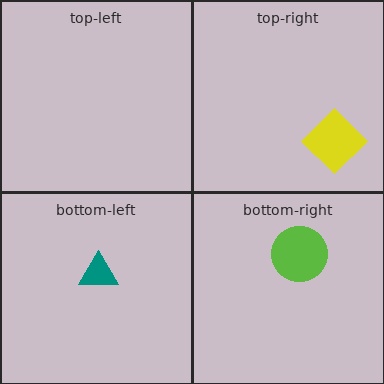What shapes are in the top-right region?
The yellow diamond.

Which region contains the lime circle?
The bottom-right region.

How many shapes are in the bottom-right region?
1.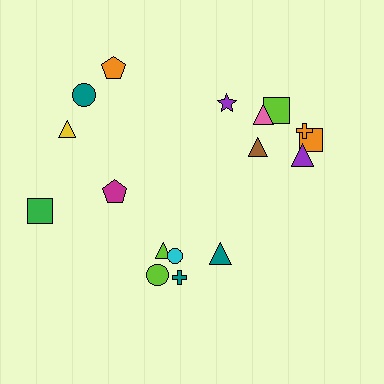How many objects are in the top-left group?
There are 5 objects.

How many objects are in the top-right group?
There are 7 objects.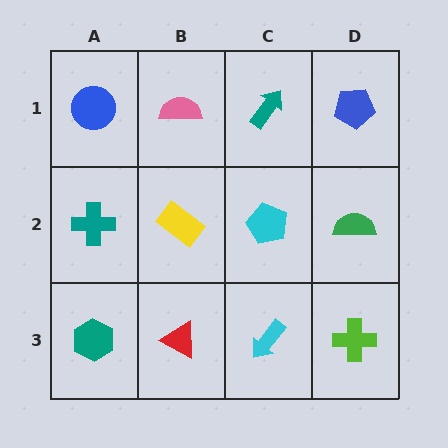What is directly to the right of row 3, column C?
A lime cross.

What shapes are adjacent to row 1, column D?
A green semicircle (row 2, column D), a teal arrow (row 1, column C).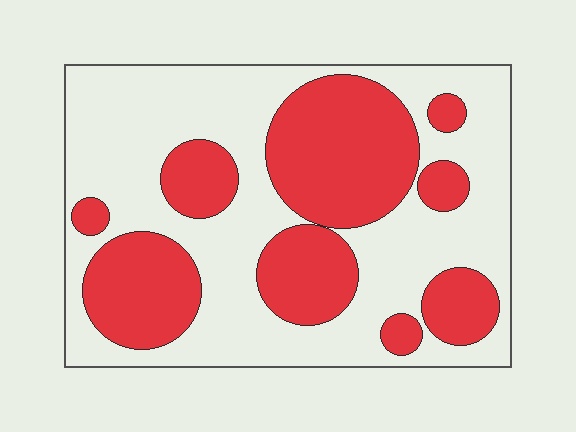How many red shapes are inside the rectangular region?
9.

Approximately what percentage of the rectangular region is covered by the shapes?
Approximately 40%.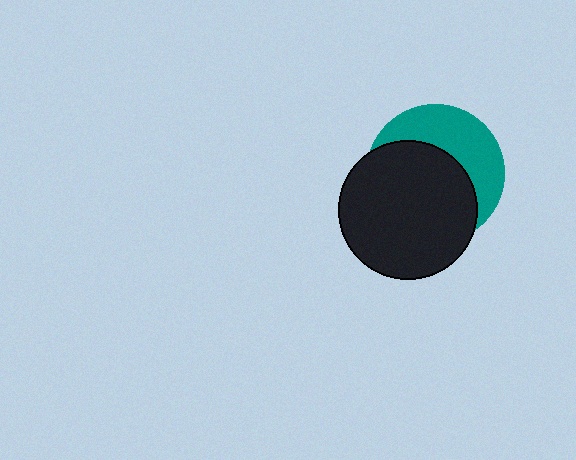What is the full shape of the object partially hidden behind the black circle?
The partially hidden object is a teal circle.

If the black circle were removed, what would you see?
You would see the complete teal circle.